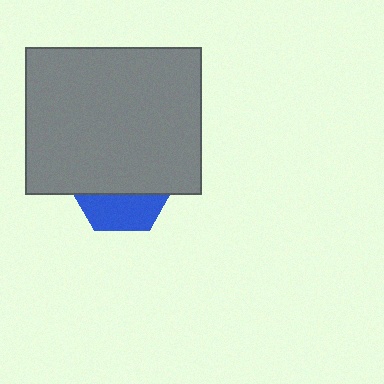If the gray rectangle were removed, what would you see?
You would see the complete blue hexagon.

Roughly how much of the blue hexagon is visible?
A small part of it is visible (roughly 34%).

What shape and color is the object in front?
The object in front is a gray rectangle.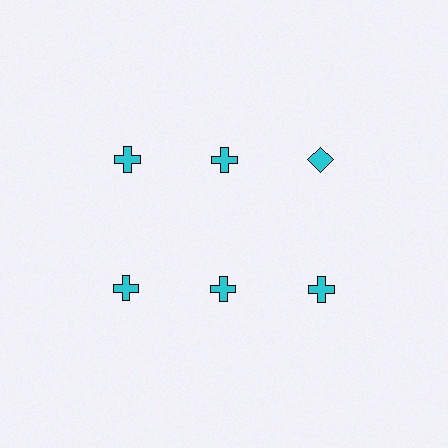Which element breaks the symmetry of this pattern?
The cyan diamond in the top row, center column breaks the symmetry. All other shapes are cyan crosses.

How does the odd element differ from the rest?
It has a different shape: diamond instead of cross.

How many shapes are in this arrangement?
There are 6 shapes arranged in a grid pattern.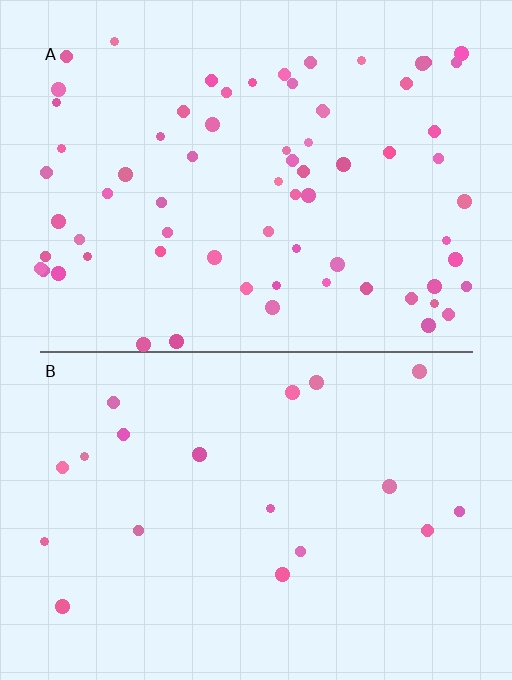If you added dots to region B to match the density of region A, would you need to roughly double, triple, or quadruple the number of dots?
Approximately quadruple.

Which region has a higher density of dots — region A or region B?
A (the top).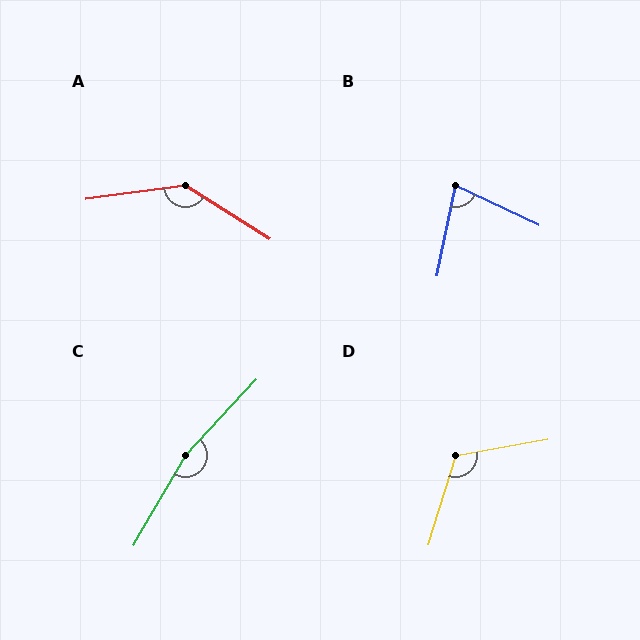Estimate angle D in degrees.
Approximately 117 degrees.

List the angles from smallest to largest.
B (77°), D (117°), A (140°), C (167°).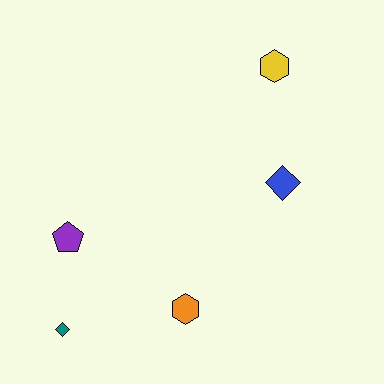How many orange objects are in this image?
There is 1 orange object.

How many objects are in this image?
There are 5 objects.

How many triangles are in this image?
There are no triangles.